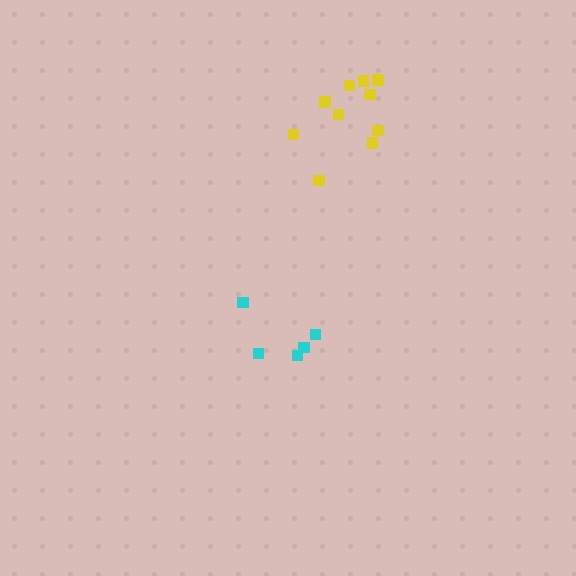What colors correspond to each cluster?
The clusters are colored: cyan, yellow.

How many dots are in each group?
Group 1: 5 dots, Group 2: 10 dots (15 total).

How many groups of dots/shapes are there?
There are 2 groups.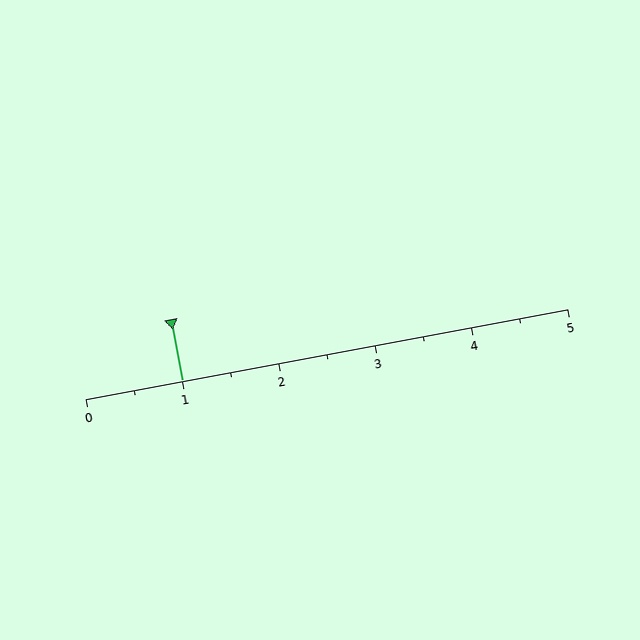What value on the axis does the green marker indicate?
The marker indicates approximately 1.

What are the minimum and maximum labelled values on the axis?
The axis runs from 0 to 5.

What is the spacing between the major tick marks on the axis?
The major ticks are spaced 1 apart.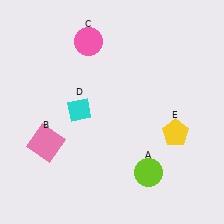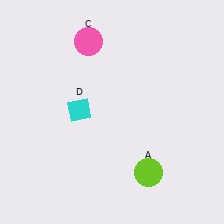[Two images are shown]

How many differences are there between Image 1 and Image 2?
There are 2 differences between the two images.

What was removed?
The yellow pentagon (E), the pink square (B) were removed in Image 2.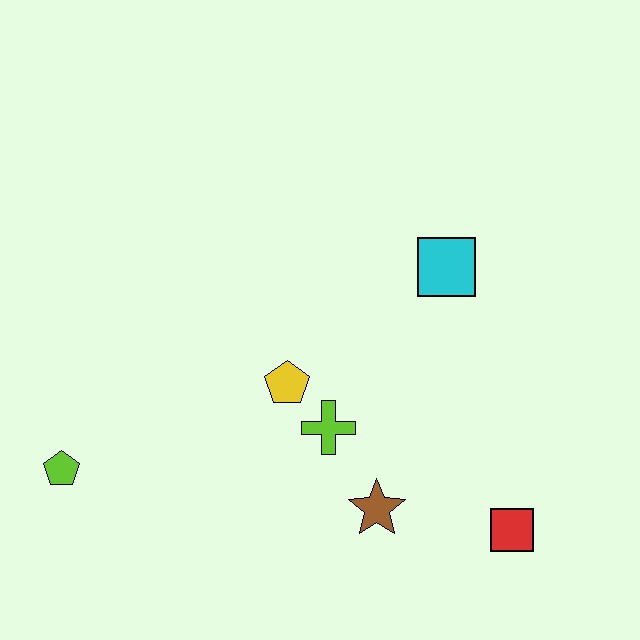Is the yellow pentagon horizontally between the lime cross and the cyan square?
No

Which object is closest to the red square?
The brown star is closest to the red square.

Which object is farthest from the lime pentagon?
The red square is farthest from the lime pentagon.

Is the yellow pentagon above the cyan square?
No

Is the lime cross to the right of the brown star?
No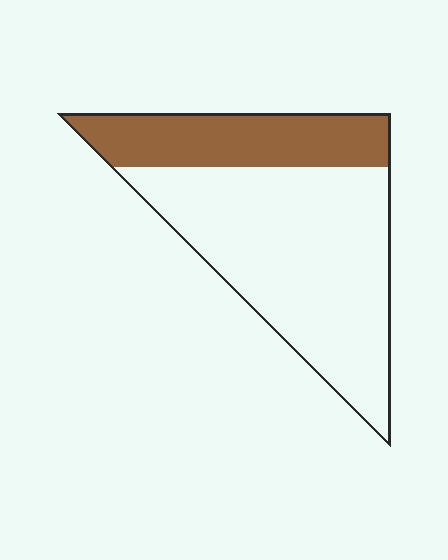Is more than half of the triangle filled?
No.